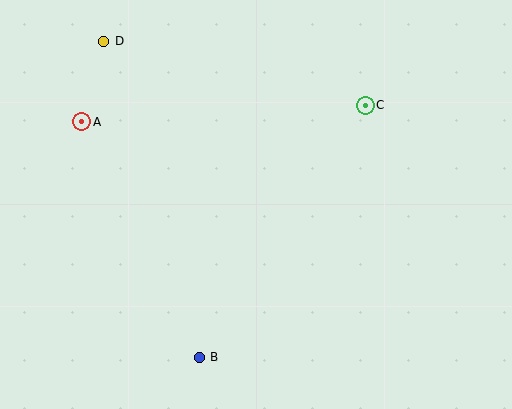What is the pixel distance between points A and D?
The distance between A and D is 84 pixels.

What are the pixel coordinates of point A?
Point A is at (82, 122).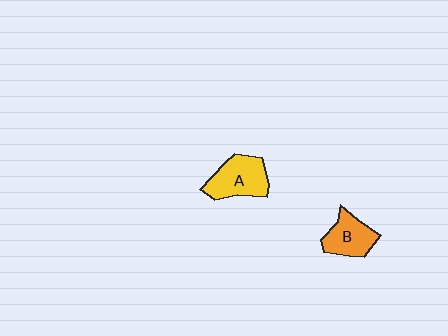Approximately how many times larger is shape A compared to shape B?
Approximately 1.2 times.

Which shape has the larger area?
Shape A (yellow).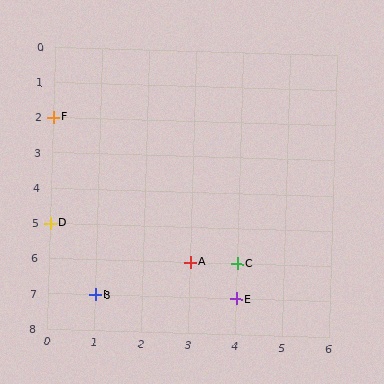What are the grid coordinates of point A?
Point A is at grid coordinates (3, 6).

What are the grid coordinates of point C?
Point C is at grid coordinates (4, 6).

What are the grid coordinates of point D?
Point D is at grid coordinates (0, 5).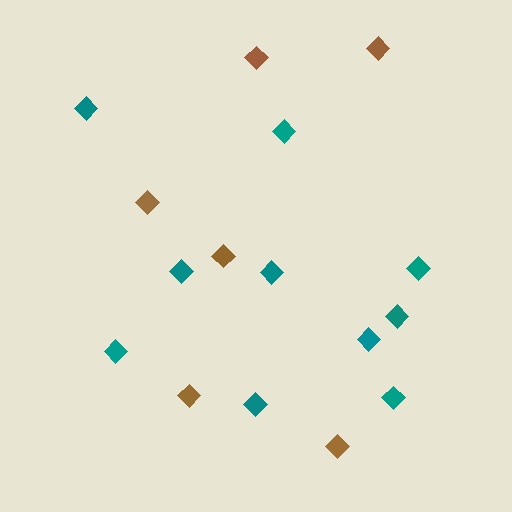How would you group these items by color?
There are 2 groups: one group of teal diamonds (10) and one group of brown diamonds (6).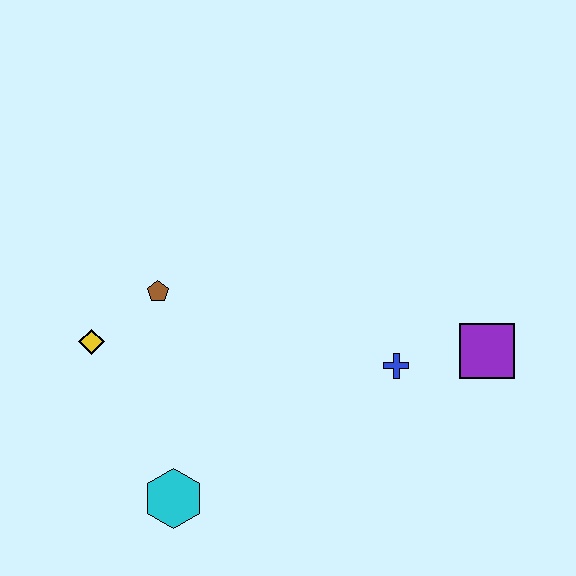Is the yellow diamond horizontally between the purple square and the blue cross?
No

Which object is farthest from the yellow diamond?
The purple square is farthest from the yellow diamond.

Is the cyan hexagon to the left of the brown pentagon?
No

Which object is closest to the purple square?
The blue cross is closest to the purple square.